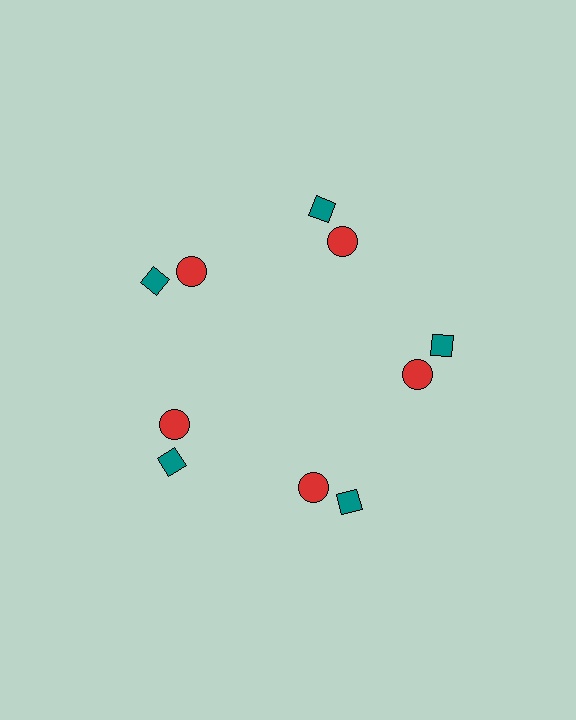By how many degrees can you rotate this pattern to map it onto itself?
The pattern maps onto itself every 72 degrees of rotation.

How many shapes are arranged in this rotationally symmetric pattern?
There are 10 shapes, arranged in 5 groups of 2.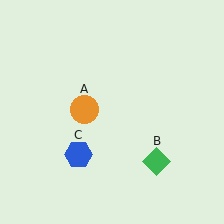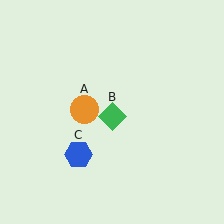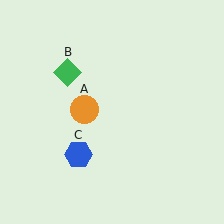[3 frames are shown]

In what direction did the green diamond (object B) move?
The green diamond (object B) moved up and to the left.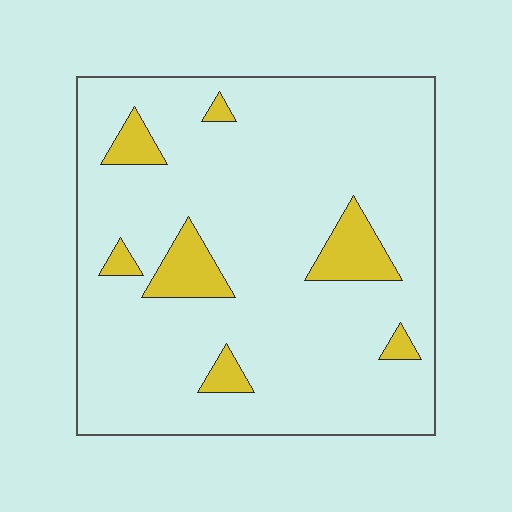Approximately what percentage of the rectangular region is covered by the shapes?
Approximately 10%.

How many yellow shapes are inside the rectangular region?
7.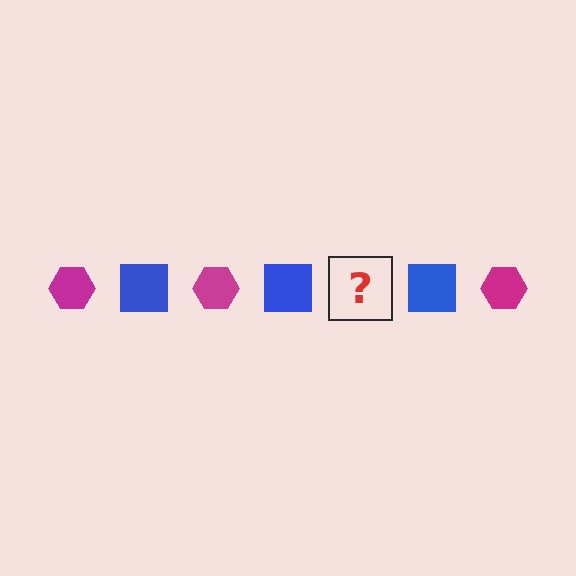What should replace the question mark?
The question mark should be replaced with a magenta hexagon.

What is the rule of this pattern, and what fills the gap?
The rule is that the pattern alternates between magenta hexagon and blue square. The gap should be filled with a magenta hexagon.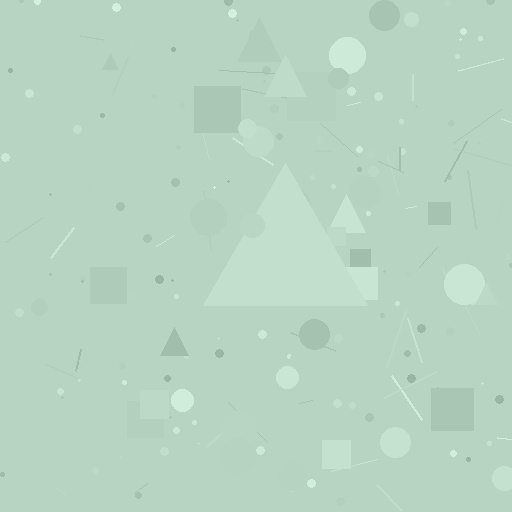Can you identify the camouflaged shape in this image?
The camouflaged shape is a triangle.